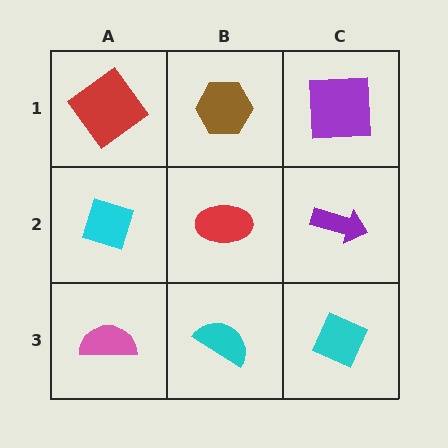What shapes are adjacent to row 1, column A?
A cyan diamond (row 2, column A), a brown hexagon (row 1, column B).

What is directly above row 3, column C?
A purple arrow.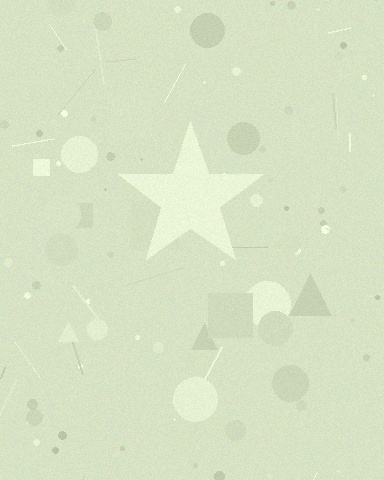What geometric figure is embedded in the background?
A star is embedded in the background.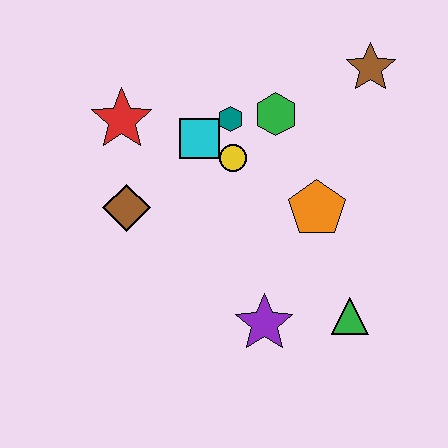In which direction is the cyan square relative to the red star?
The cyan square is to the right of the red star.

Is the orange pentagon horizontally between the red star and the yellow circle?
No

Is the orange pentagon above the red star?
No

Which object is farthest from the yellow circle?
The green triangle is farthest from the yellow circle.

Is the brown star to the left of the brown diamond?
No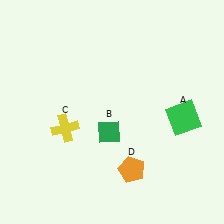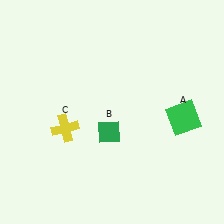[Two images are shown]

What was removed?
The orange pentagon (D) was removed in Image 2.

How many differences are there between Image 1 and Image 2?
There is 1 difference between the two images.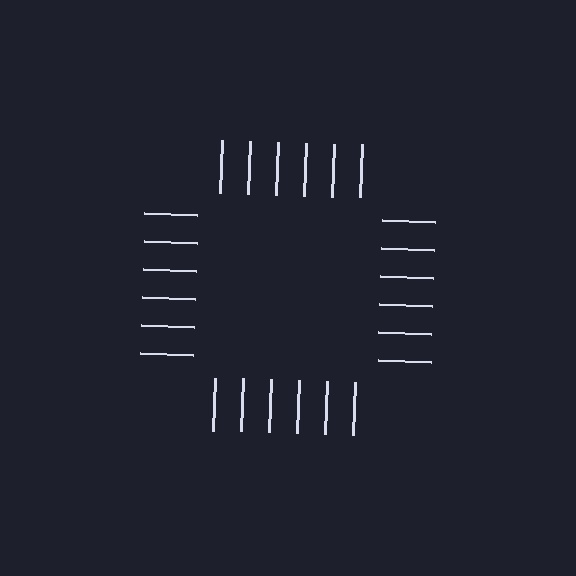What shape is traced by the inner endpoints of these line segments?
An illusory square — the line segments terminate on its edges but no continuous stroke is drawn.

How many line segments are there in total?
24 — 6 along each of the 4 edges.